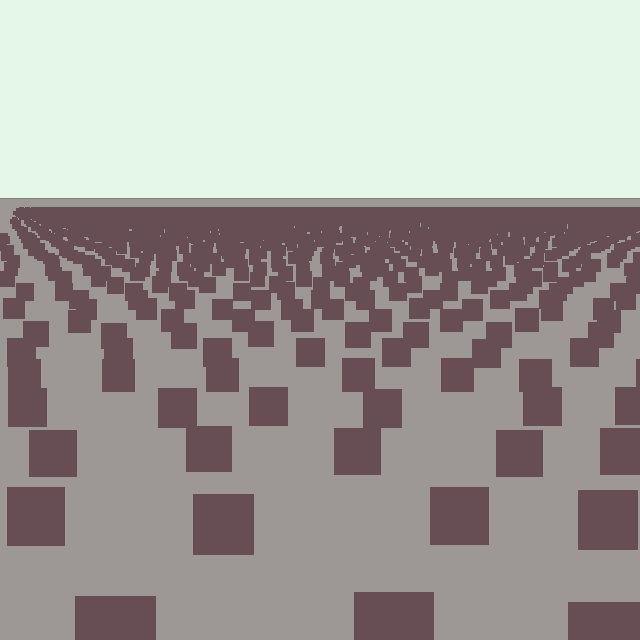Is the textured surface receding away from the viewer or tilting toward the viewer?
The surface is receding away from the viewer. Texture elements get smaller and denser toward the top.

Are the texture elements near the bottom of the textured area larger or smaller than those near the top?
Larger. Near the bottom, elements are closer to the viewer and appear at a bigger on-screen size.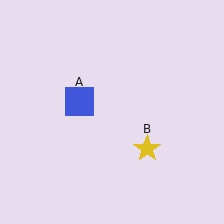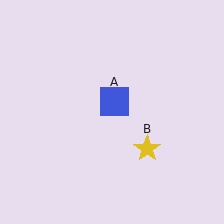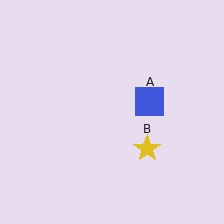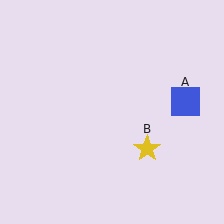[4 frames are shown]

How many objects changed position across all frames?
1 object changed position: blue square (object A).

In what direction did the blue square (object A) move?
The blue square (object A) moved right.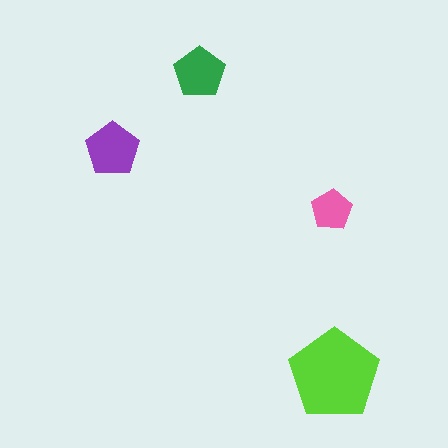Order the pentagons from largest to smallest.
the lime one, the purple one, the green one, the pink one.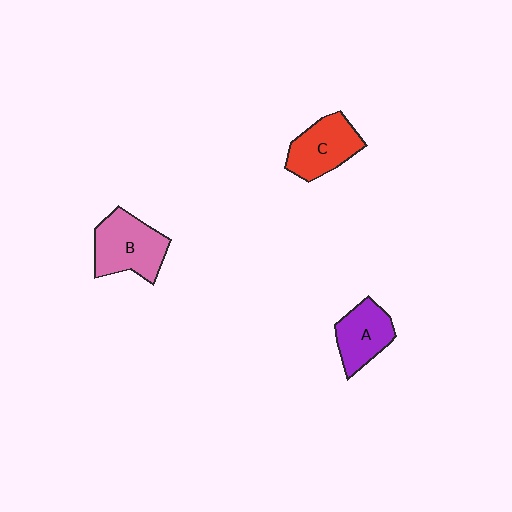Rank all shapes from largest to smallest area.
From largest to smallest: B (pink), C (red), A (purple).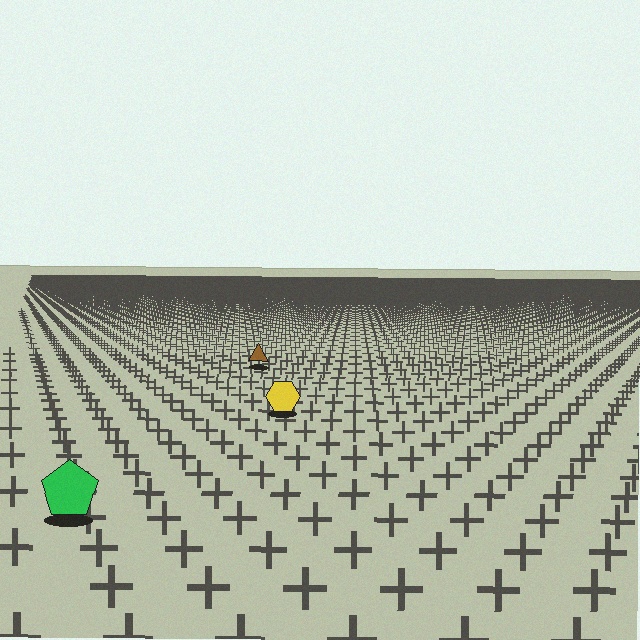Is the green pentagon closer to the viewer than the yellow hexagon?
Yes. The green pentagon is closer — you can tell from the texture gradient: the ground texture is coarser near it.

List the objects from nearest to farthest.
From nearest to farthest: the green pentagon, the yellow hexagon, the brown triangle.